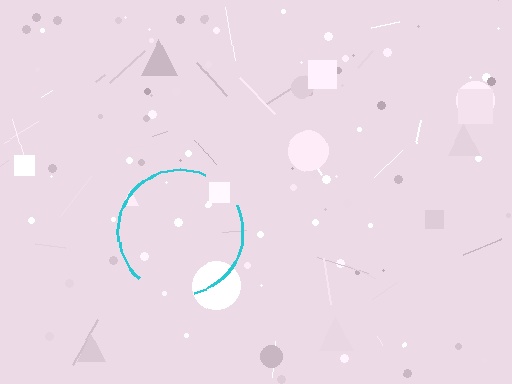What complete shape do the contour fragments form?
The contour fragments form a circle.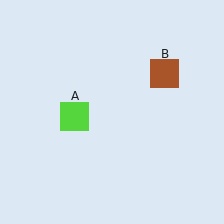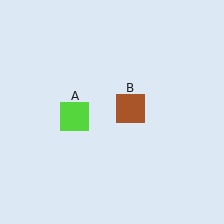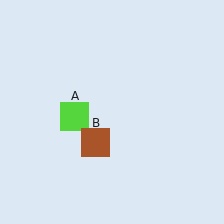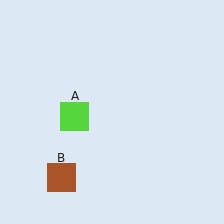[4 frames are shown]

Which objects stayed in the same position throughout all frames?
Lime square (object A) remained stationary.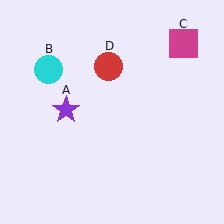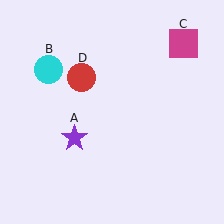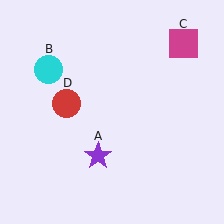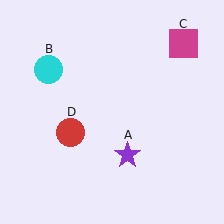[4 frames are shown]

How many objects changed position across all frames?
2 objects changed position: purple star (object A), red circle (object D).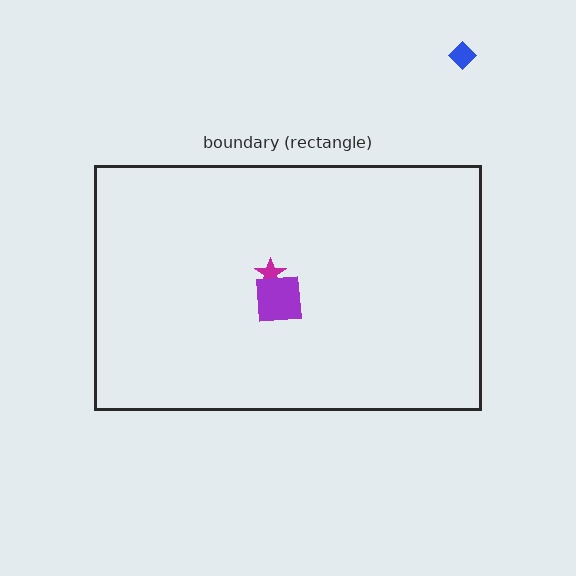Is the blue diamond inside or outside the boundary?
Outside.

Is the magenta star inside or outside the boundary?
Inside.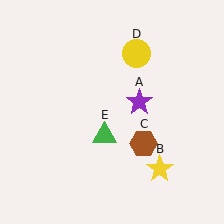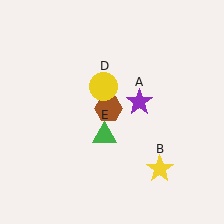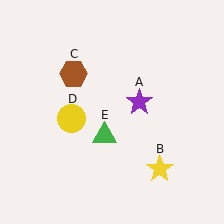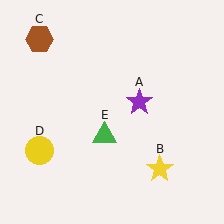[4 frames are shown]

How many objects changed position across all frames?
2 objects changed position: brown hexagon (object C), yellow circle (object D).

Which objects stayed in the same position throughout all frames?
Purple star (object A) and yellow star (object B) and green triangle (object E) remained stationary.